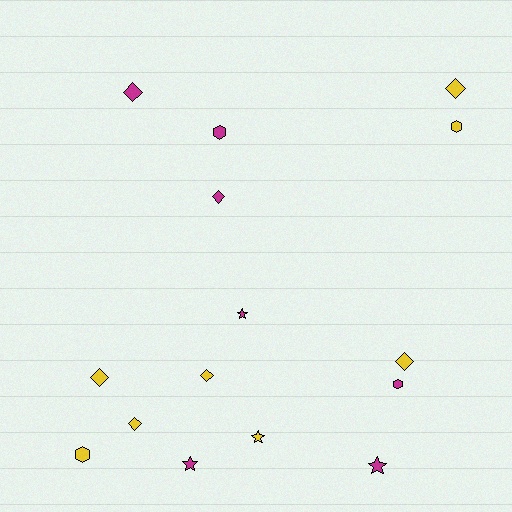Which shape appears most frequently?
Diamond, with 7 objects.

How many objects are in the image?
There are 15 objects.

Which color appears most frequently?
Yellow, with 8 objects.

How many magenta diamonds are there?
There are 2 magenta diamonds.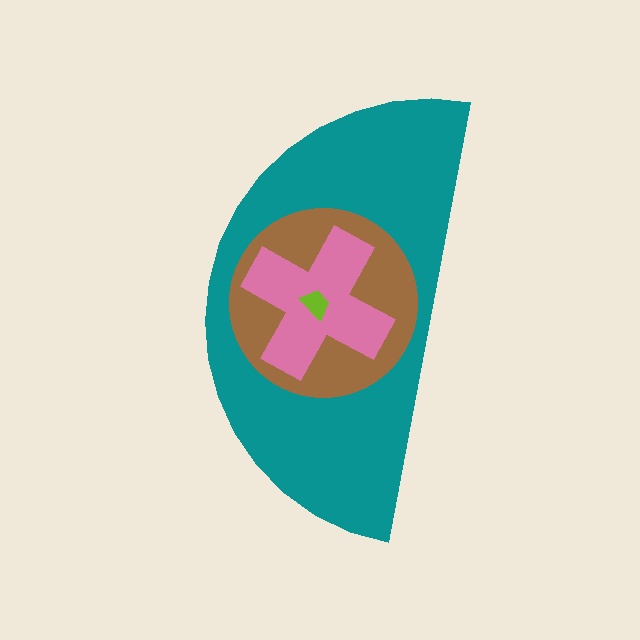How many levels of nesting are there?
4.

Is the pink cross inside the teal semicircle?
Yes.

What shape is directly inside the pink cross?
The lime trapezoid.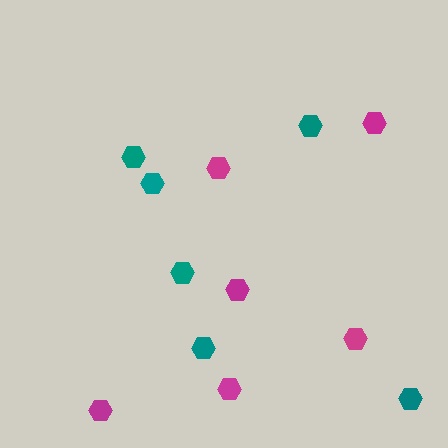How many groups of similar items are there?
There are 2 groups: one group of magenta hexagons (6) and one group of teal hexagons (6).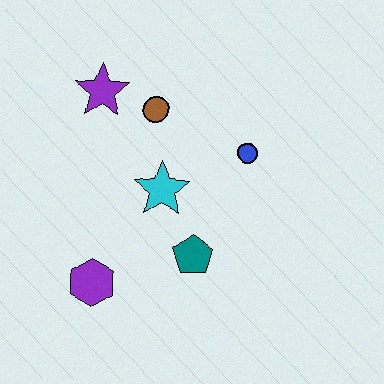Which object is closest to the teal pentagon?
The cyan star is closest to the teal pentagon.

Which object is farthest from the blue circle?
The purple hexagon is farthest from the blue circle.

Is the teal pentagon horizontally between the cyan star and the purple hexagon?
No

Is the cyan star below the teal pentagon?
No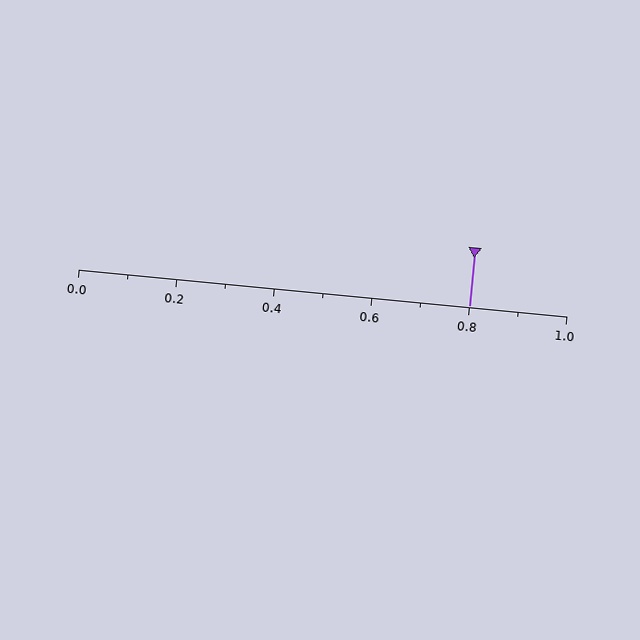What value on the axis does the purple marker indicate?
The marker indicates approximately 0.8.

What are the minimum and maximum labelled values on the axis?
The axis runs from 0.0 to 1.0.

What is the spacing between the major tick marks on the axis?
The major ticks are spaced 0.2 apart.